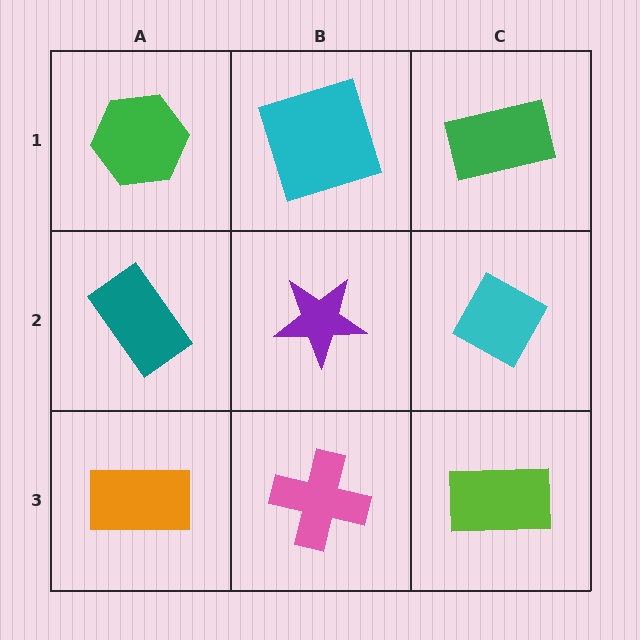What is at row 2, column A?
A teal rectangle.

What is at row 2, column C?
A cyan diamond.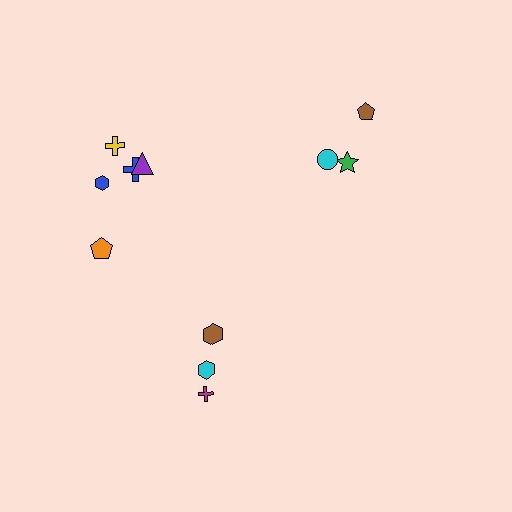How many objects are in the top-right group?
There are 3 objects.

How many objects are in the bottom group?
There are 3 objects.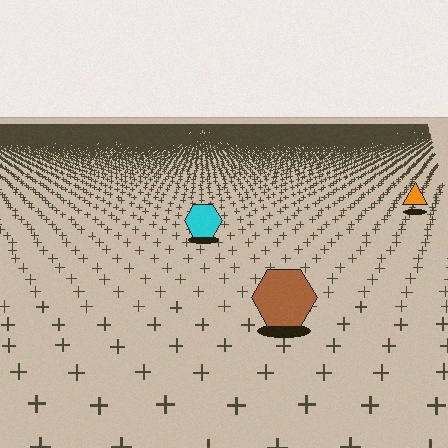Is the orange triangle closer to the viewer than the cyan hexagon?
No. The cyan hexagon is closer — you can tell from the texture gradient: the ground texture is coarser near it.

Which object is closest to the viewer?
The brown hexagon is closest. The texture marks near it are larger and more spread out.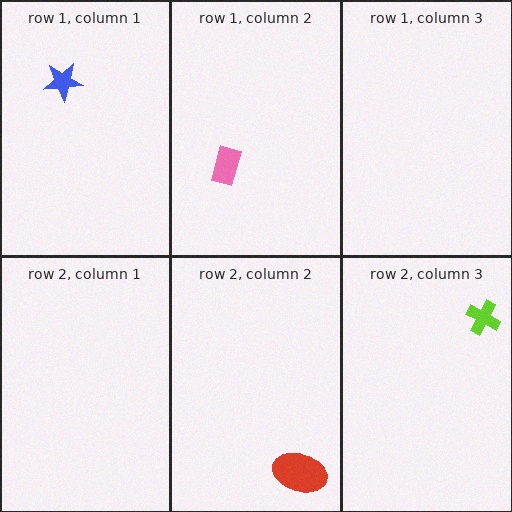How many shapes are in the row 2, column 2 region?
1.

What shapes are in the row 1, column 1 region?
The blue star.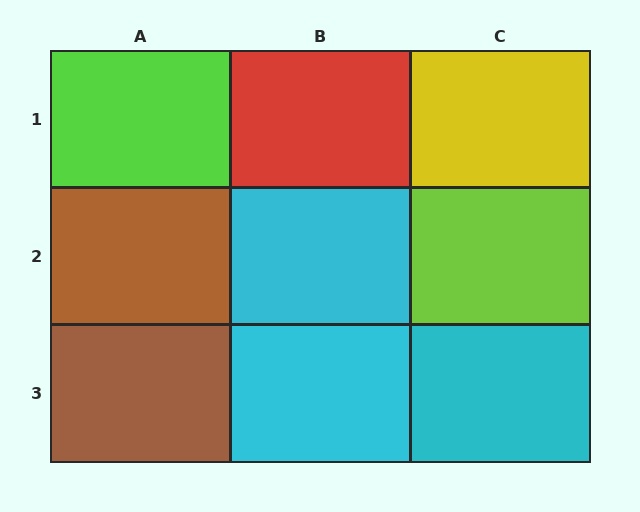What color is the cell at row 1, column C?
Yellow.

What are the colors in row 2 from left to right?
Brown, cyan, lime.